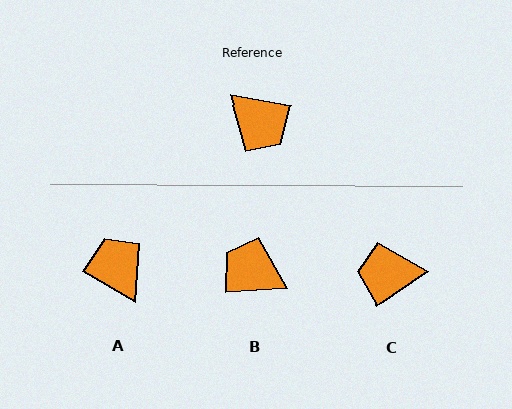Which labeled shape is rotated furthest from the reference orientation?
B, about 166 degrees away.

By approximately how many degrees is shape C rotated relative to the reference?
Approximately 136 degrees clockwise.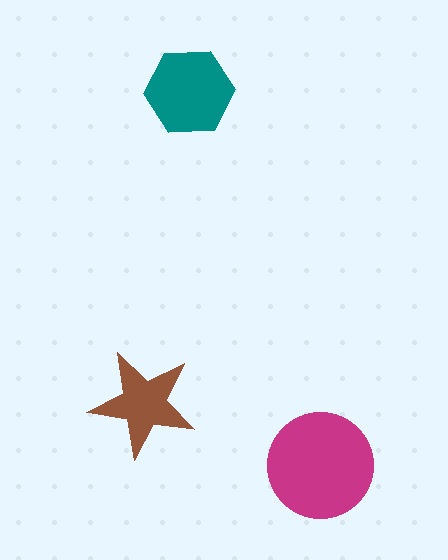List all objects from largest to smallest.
The magenta circle, the teal hexagon, the brown star.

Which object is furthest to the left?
The brown star is leftmost.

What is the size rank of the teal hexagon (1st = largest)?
2nd.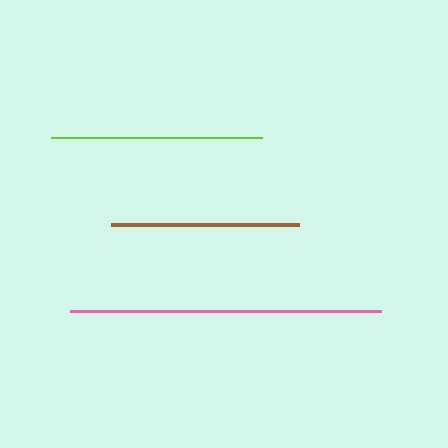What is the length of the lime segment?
The lime segment is approximately 212 pixels long.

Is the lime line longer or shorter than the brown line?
The lime line is longer than the brown line.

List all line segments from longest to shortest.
From longest to shortest: pink, lime, brown.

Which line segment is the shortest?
The brown line is the shortest at approximately 188 pixels.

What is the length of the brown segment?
The brown segment is approximately 188 pixels long.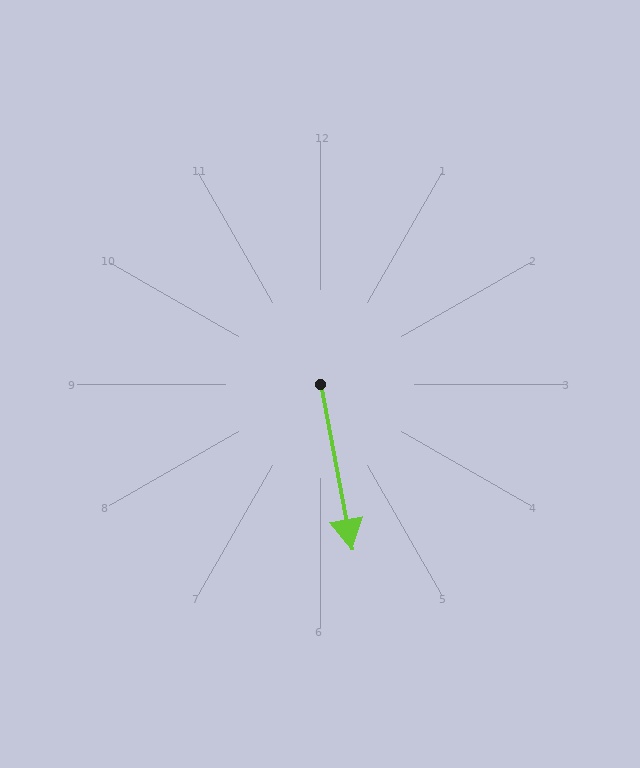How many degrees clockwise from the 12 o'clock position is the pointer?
Approximately 169 degrees.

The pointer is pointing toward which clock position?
Roughly 6 o'clock.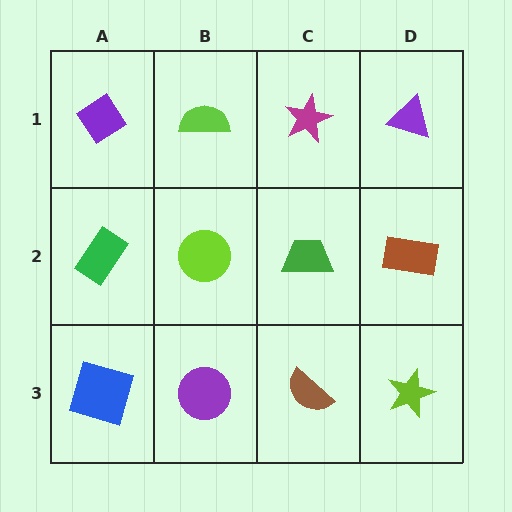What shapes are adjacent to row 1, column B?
A lime circle (row 2, column B), a purple diamond (row 1, column A), a magenta star (row 1, column C).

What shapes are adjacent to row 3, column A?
A green rectangle (row 2, column A), a purple circle (row 3, column B).